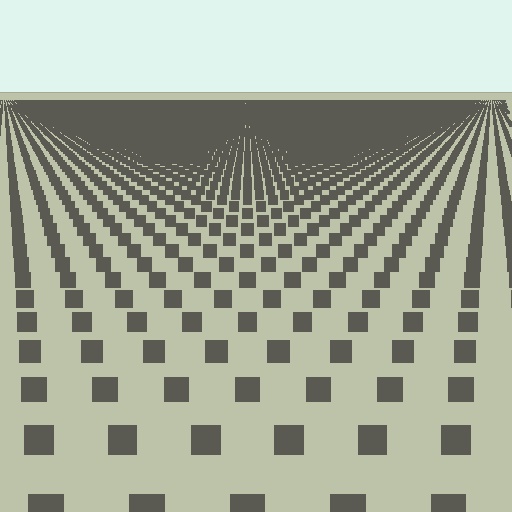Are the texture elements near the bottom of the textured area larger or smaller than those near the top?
Larger. Near the bottom, elements are closer to the viewer and appear at a bigger on-screen size.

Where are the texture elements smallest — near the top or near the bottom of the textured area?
Near the top.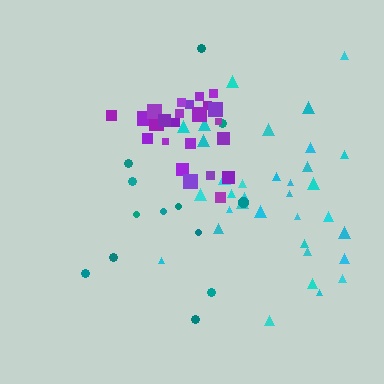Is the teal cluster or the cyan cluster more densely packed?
Cyan.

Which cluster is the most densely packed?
Purple.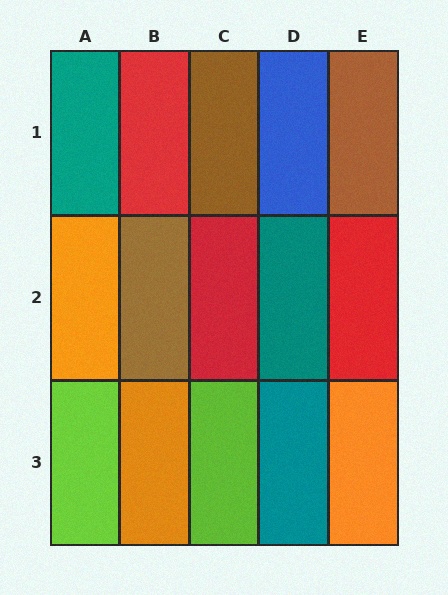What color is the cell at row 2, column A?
Orange.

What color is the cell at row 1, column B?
Red.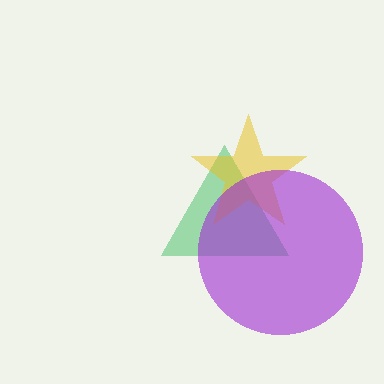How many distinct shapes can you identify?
There are 3 distinct shapes: a green triangle, a yellow star, a purple circle.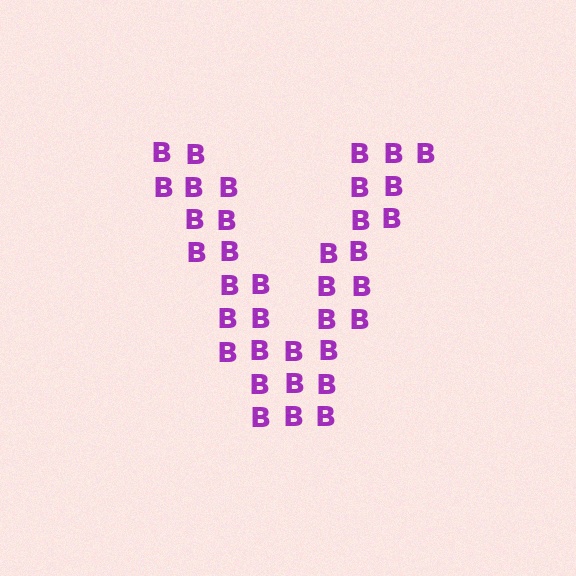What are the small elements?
The small elements are letter B's.